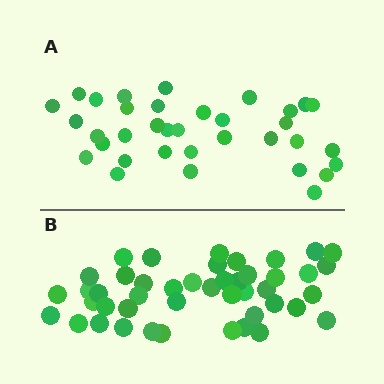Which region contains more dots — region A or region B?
Region B (the bottom region) has more dots.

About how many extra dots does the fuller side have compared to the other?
Region B has roughly 10 or so more dots than region A.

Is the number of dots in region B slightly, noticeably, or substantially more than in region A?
Region B has noticeably more, but not dramatically so. The ratio is roughly 1.3 to 1.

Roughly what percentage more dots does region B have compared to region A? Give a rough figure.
About 30% more.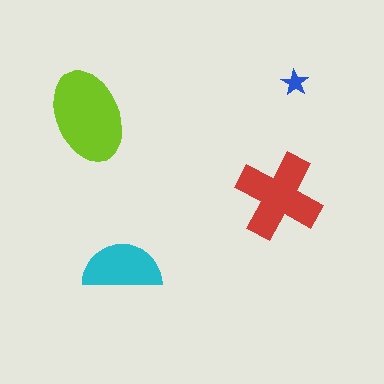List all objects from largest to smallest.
The lime ellipse, the red cross, the cyan semicircle, the blue star.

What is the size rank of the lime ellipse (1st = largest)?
1st.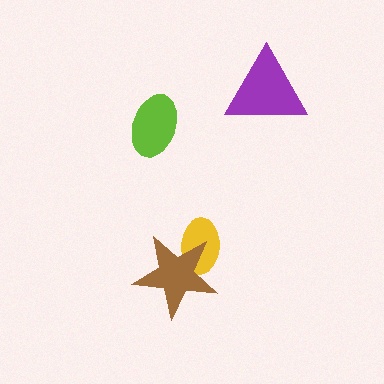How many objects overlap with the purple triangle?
0 objects overlap with the purple triangle.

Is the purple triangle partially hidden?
No, no other shape covers it.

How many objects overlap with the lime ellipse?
0 objects overlap with the lime ellipse.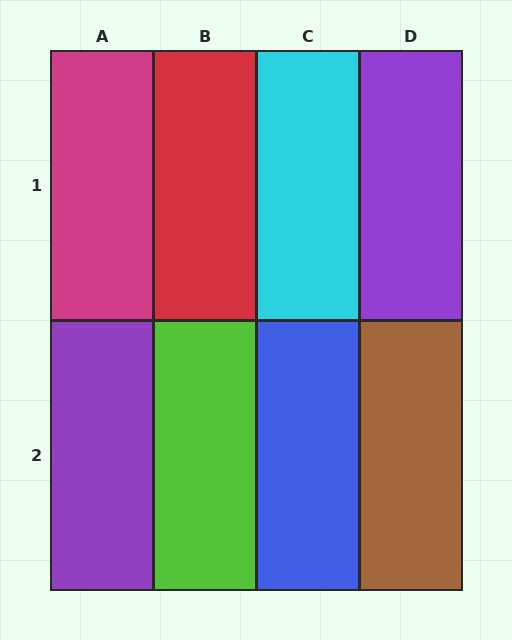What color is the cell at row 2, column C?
Blue.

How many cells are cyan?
1 cell is cyan.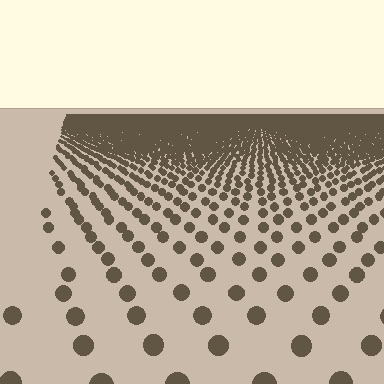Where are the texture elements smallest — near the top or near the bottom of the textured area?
Near the top.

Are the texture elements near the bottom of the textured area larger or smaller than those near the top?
Larger. Near the bottom, elements are closer to the viewer and appear at a bigger on-screen size.